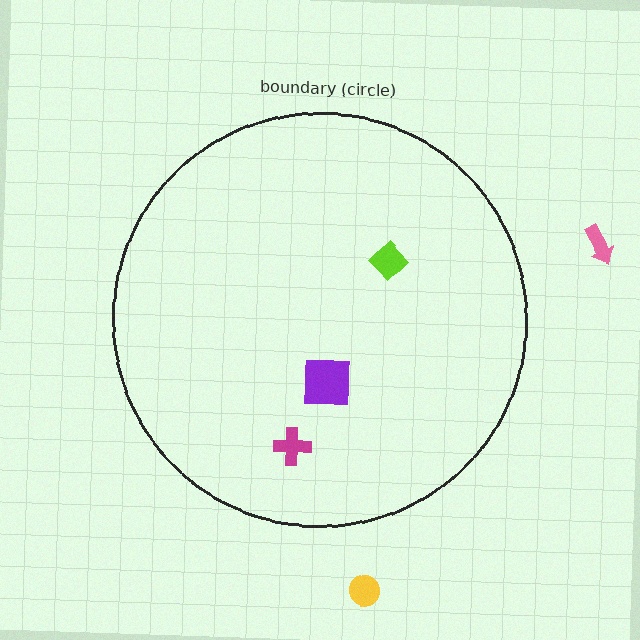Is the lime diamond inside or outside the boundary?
Inside.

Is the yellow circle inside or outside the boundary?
Outside.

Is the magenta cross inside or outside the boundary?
Inside.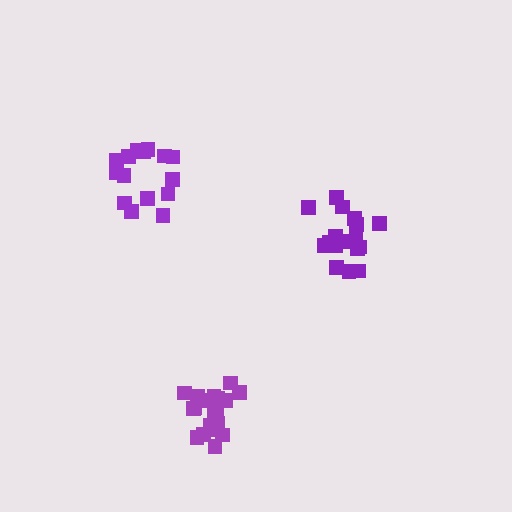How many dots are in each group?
Group 1: 18 dots, Group 2: 19 dots, Group 3: 16 dots (53 total).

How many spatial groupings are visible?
There are 3 spatial groupings.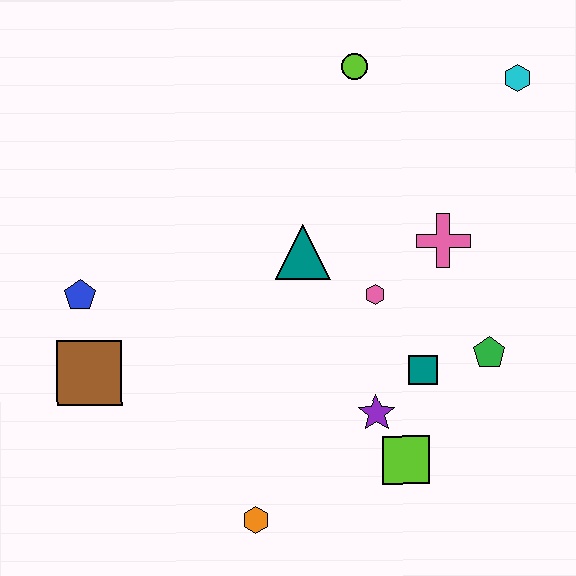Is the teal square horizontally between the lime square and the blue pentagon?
No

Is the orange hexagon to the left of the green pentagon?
Yes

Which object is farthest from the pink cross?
The brown square is farthest from the pink cross.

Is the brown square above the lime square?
Yes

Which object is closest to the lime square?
The purple star is closest to the lime square.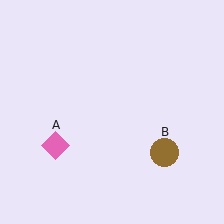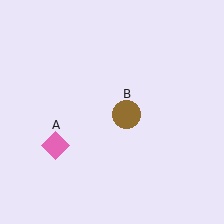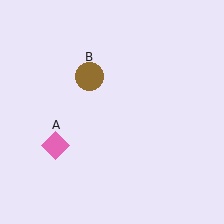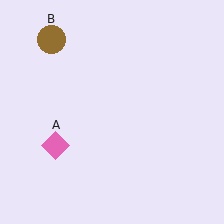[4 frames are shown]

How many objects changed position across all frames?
1 object changed position: brown circle (object B).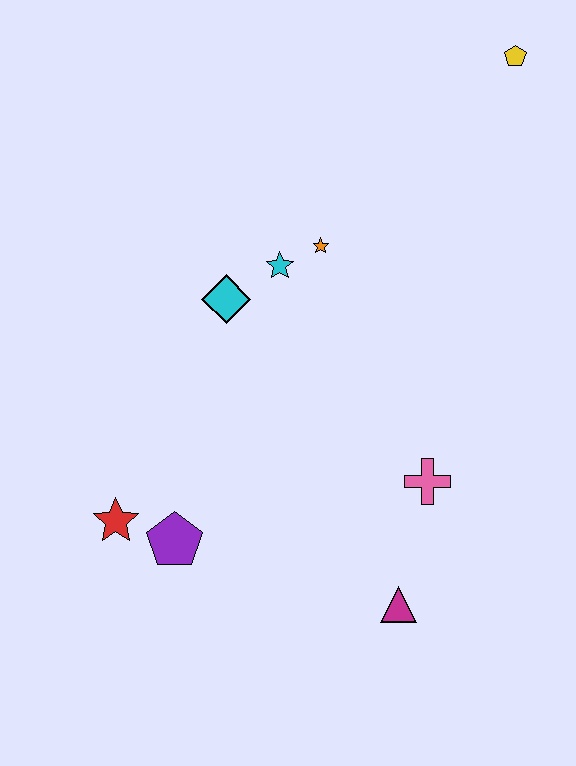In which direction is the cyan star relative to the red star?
The cyan star is above the red star.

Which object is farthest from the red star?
The yellow pentagon is farthest from the red star.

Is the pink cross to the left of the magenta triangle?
No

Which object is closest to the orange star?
The cyan star is closest to the orange star.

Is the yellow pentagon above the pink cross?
Yes